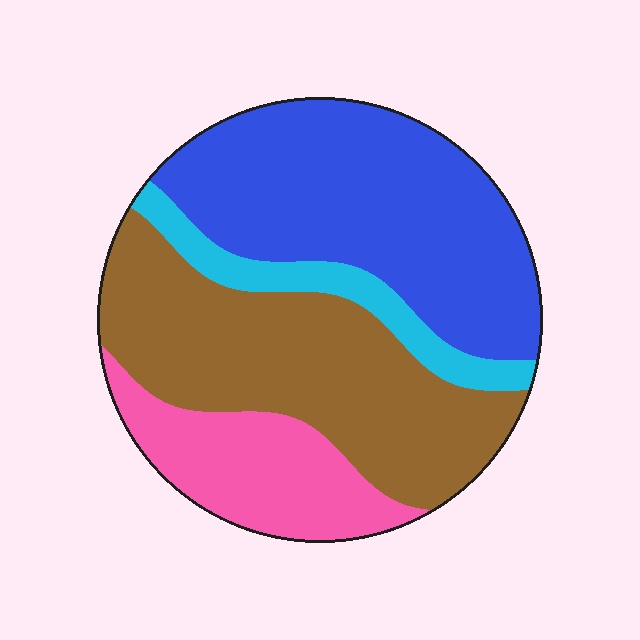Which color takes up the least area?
Cyan, at roughly 10%.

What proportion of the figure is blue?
Blue takes up between a third and a half of the figure.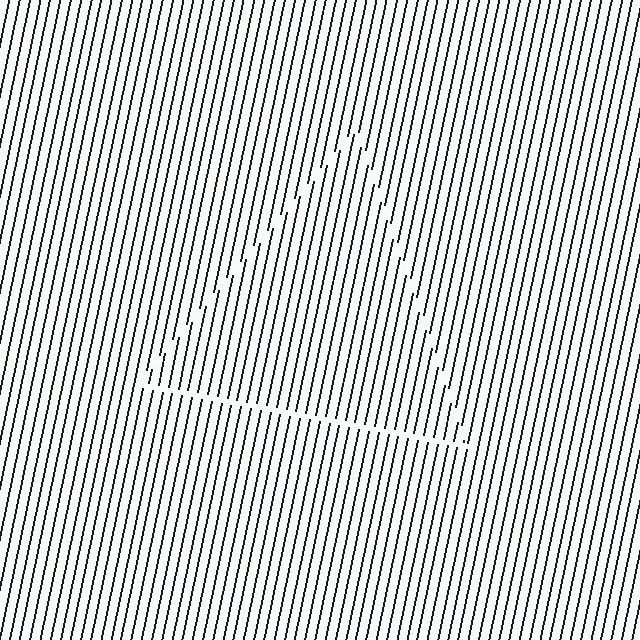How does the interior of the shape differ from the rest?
The interior of the shape contains the same grating, shifted by half a period — the contour is defined by the phase discontinuity where line-ends from the inner and outer gratings abut.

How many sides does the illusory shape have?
3 sides — the line-ends trace a triangle.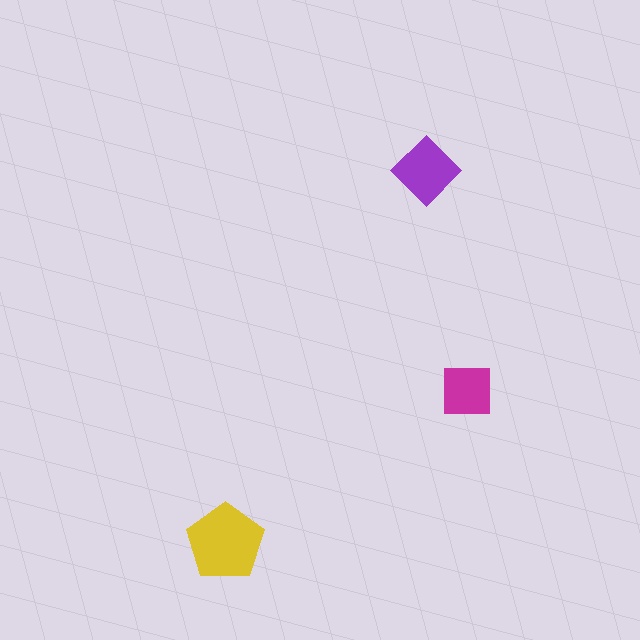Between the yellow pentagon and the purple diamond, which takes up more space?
The yellow pentagon.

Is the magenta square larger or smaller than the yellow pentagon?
Smaller.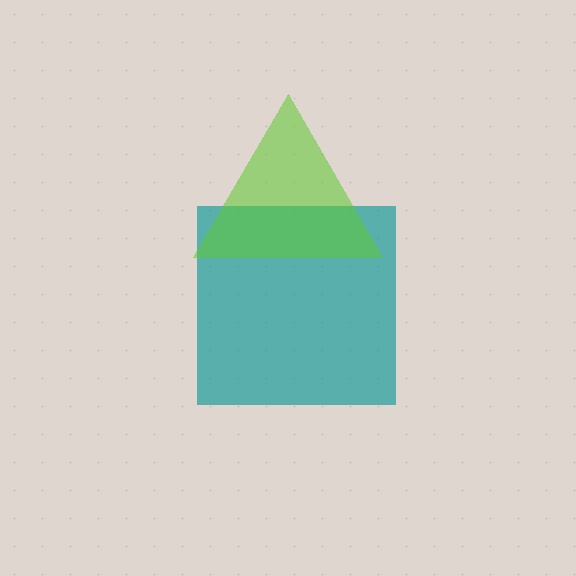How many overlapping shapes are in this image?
There are 2 overlapping shapes in the image.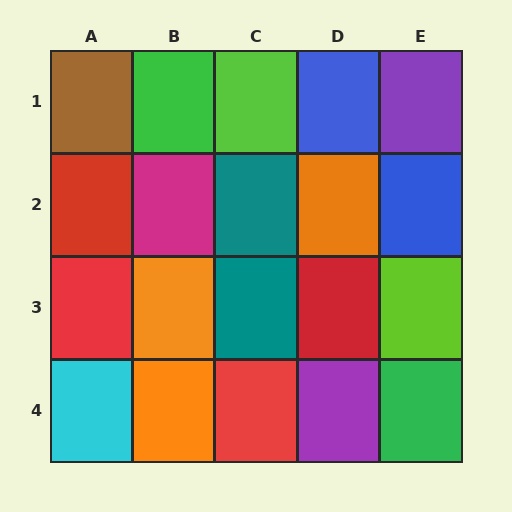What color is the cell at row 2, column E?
Blue.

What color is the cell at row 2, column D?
Orange.